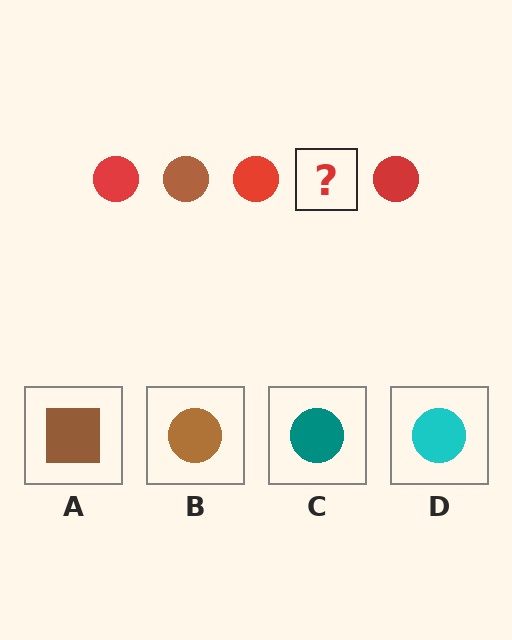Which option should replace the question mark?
Option B.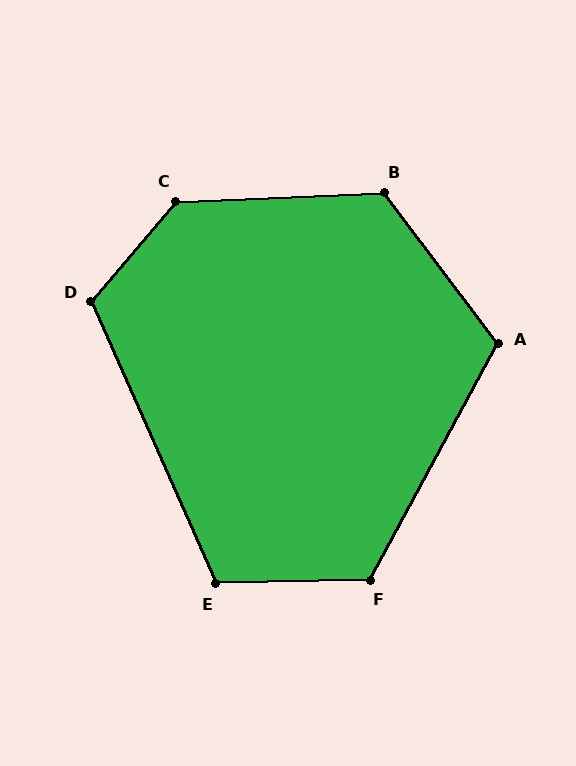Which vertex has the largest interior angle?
C, at approximately 133 degrees.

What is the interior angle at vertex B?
Approximately 124 degrees (obtuse).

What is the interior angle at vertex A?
Approximately 115 degrees (obtuse).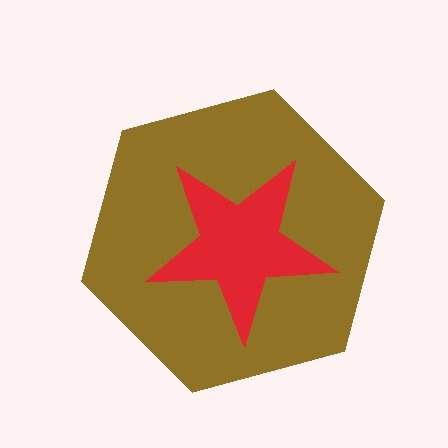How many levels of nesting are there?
2.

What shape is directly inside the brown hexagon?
The red star.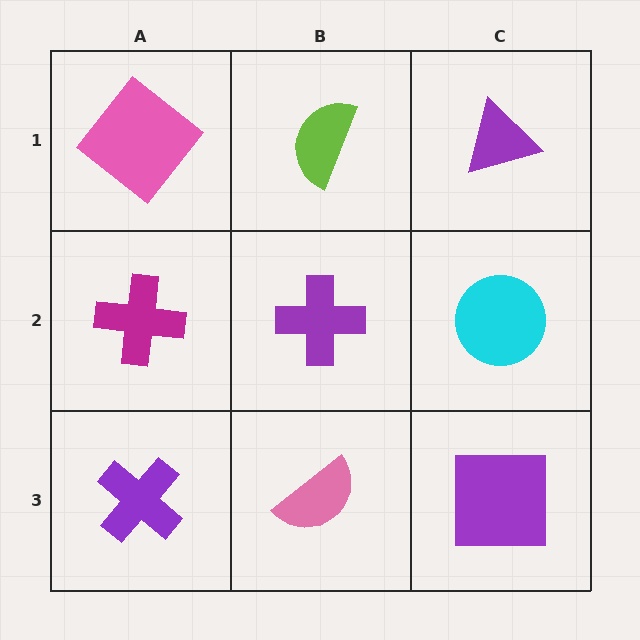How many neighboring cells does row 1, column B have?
3.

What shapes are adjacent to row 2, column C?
A purple triangle (row 1, column C), a purple square (row 3, column C), a purple cross (row 2, column B).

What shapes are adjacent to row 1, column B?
A purple cross (row 2, column B), a pink diamond (row 1, column A), a purple triangle (row 1, column C).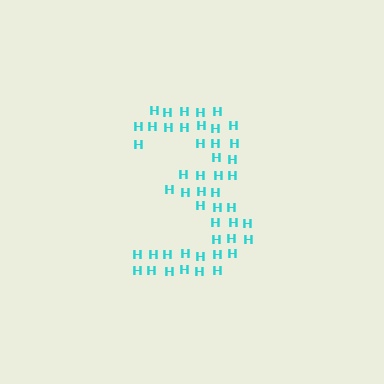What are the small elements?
The small elements are letter H's.